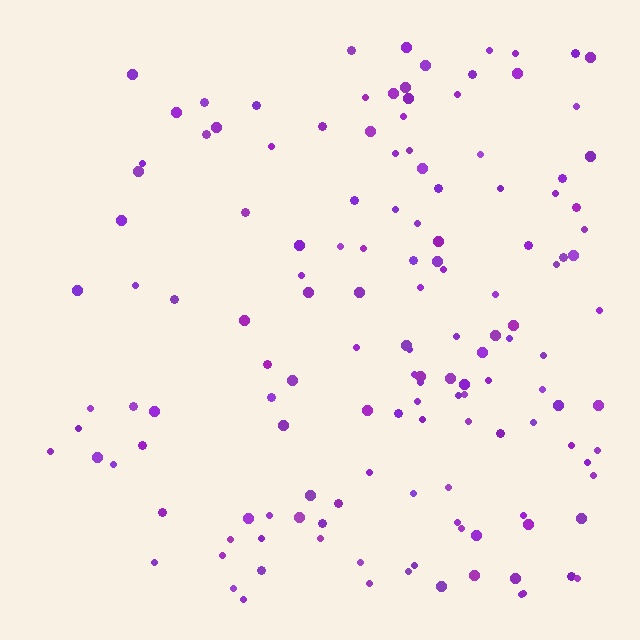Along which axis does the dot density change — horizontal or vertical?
Horizontal.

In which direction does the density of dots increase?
From left to right, with the right side densest.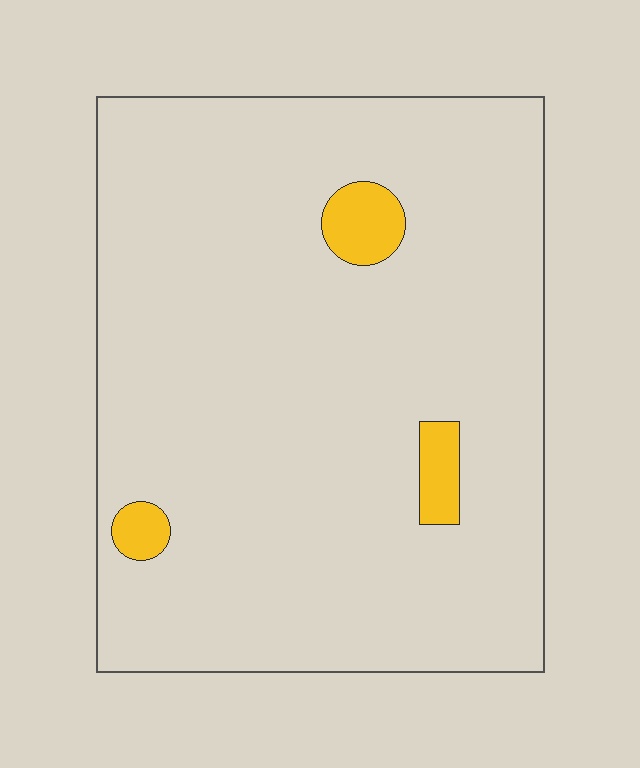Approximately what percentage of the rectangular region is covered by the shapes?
Approximately 5%.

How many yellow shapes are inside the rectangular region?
3.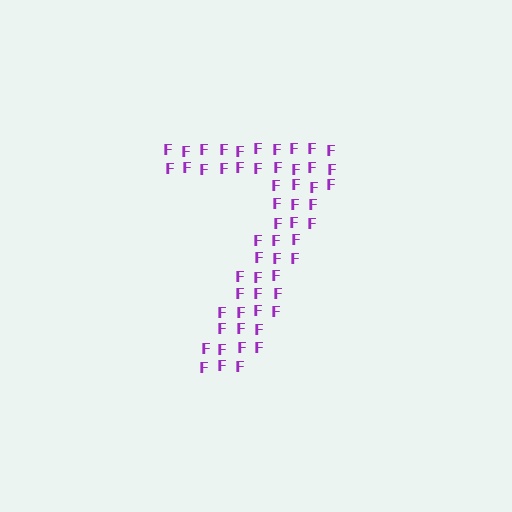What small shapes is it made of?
It is made of small letter F's.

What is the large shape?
The large shape is the digit 7.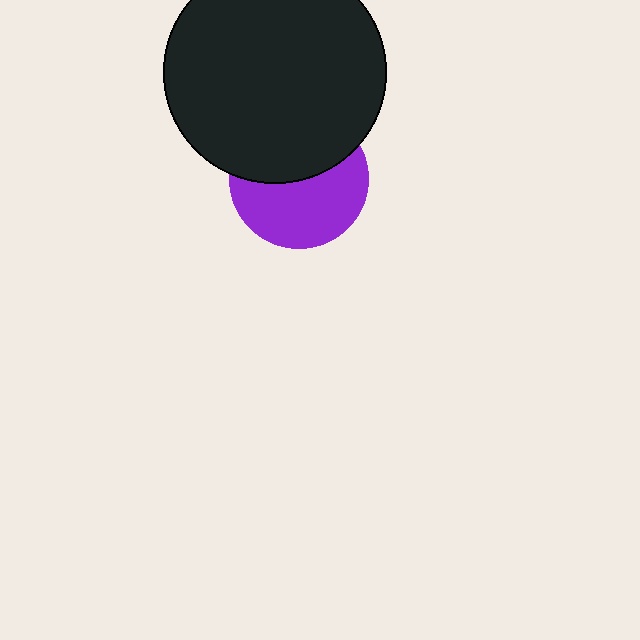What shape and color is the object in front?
The object in front is a black circle.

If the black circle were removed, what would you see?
You would see the complete purple circle.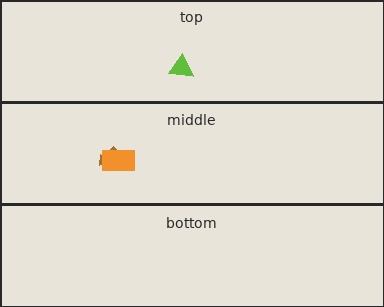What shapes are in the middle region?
The brown arrow, the orange rectangle.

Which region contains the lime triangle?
The top region.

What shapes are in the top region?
The lime triangle.